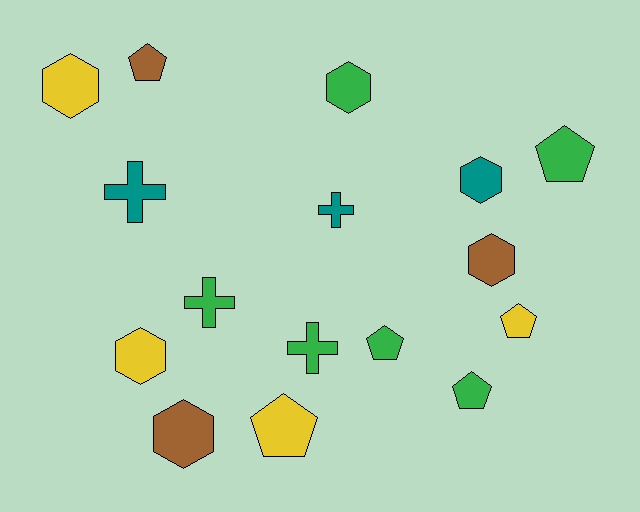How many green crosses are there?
There are 2 green crosses.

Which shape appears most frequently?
Hexagon, with 6 objects.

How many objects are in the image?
There are 16 objects.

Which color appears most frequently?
Green, with 6 objects.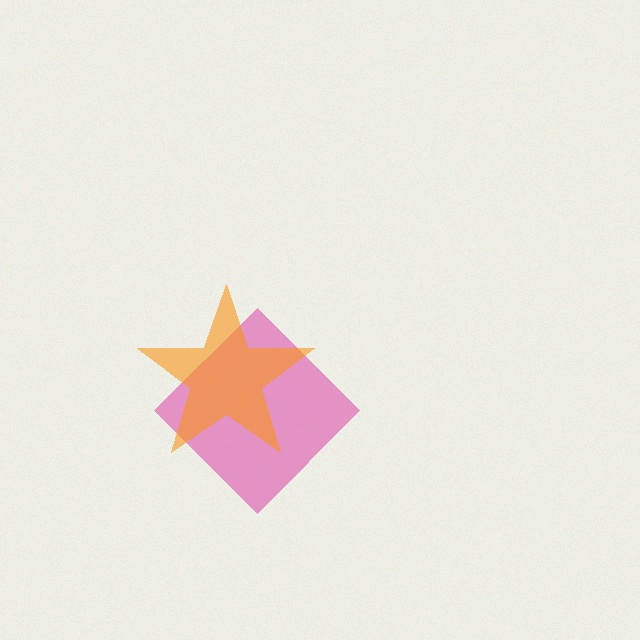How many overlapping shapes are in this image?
There are 2 overlapping shapes in the image.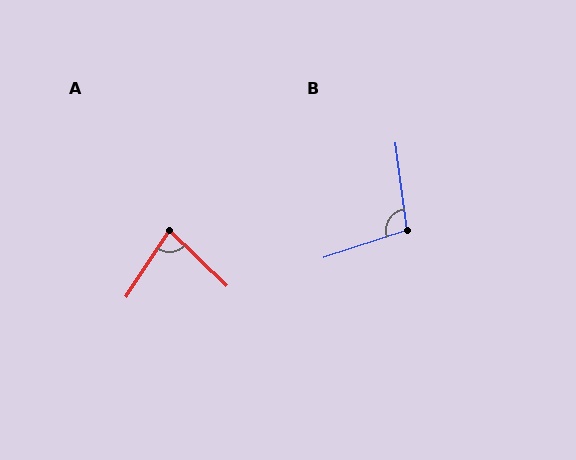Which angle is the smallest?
A, at approximately 79 degrees.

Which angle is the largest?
B, at approximately 101 degrees.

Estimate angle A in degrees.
Approximately 79 degrees.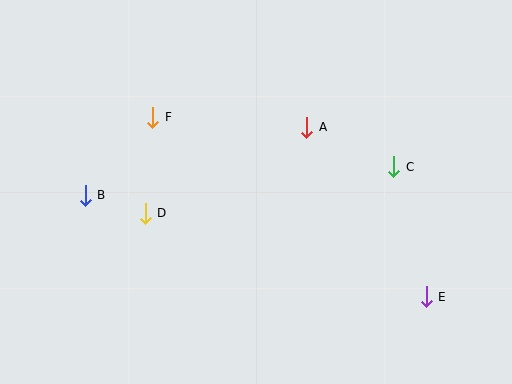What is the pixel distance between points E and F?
The distance between E and F is 327 pixels.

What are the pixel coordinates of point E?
Point E is at (426, 297).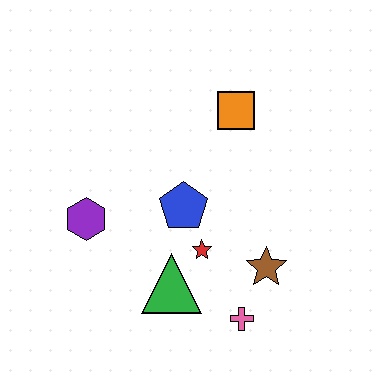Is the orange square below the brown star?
No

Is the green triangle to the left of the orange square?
Yes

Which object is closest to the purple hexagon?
The blue pentagon is closest to the purple hexagon.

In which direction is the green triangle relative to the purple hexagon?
The green triangle is to the right of the purple hexagon.